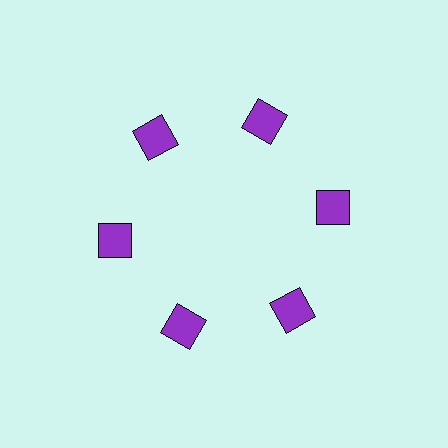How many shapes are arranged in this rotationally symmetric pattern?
There are 6 shapes, arranged in 6 groups of 1.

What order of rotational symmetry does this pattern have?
This pattern has 6-fold rotational symmetry.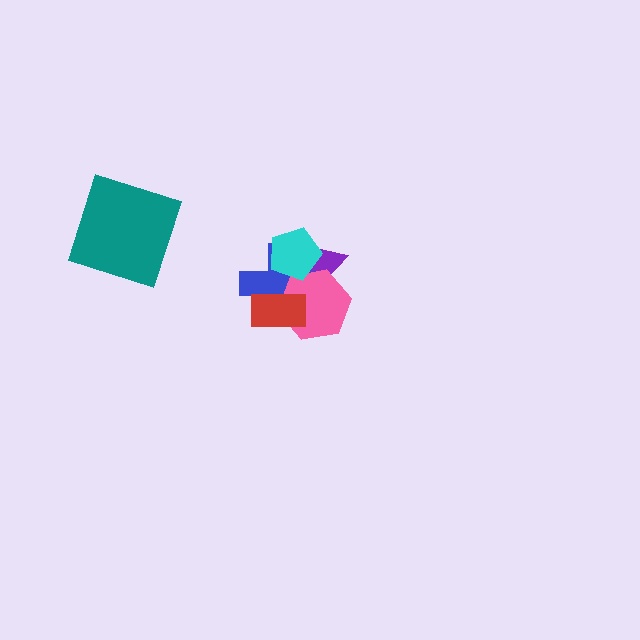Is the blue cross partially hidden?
Yes, it is partially covered by another shape.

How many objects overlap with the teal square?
0 objects overlap with the teal square.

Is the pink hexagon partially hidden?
Yes, it is partially covered by another shape.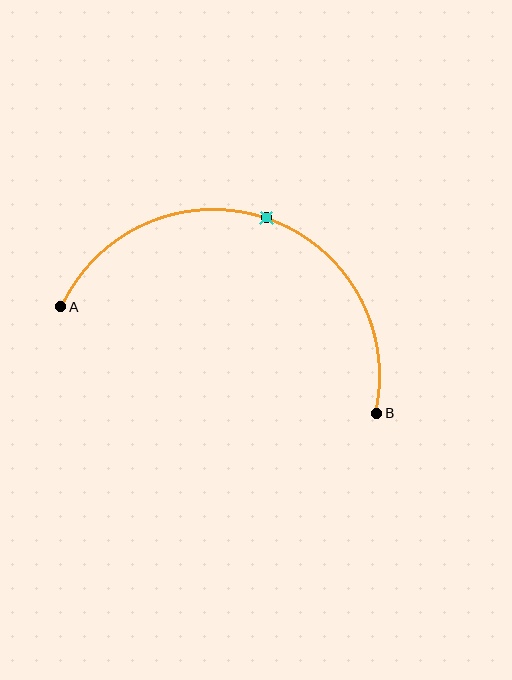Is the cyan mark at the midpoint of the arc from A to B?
Yes. The cyan mark lies on the arc at equal arc-length from both A and B — it is the arc midpoint.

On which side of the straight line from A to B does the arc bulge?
The arc bulges above the straight line connecting A and B.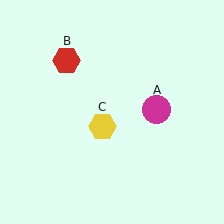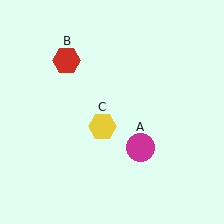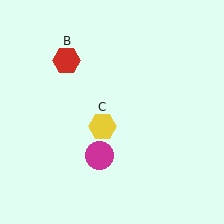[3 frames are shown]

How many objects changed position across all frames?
1 object changed position: magenta circle (object A).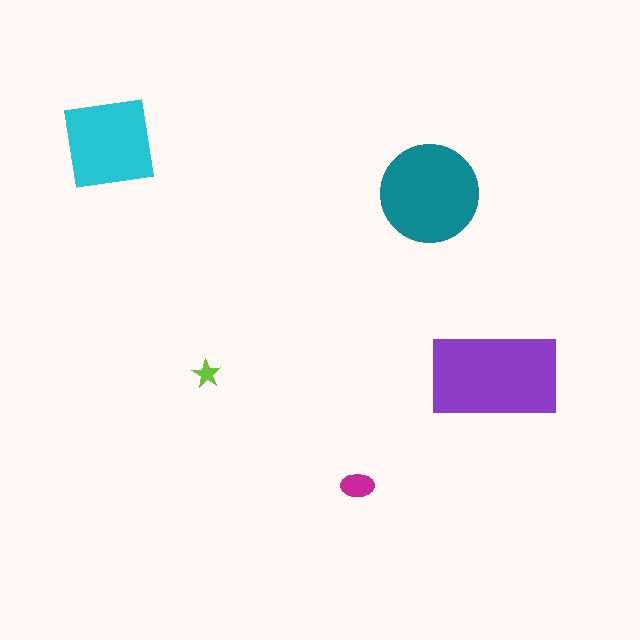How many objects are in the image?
There are 5 objects in the image.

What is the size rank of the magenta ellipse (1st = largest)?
4th.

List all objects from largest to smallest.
The purple rectangle, the teal circle, the cyan square, the magenta ellipse, the lime star.